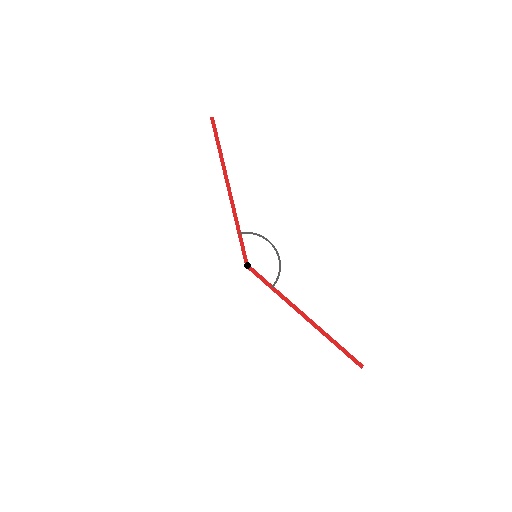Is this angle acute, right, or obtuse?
It is obtuse.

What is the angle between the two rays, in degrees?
Approximately 144 degrees.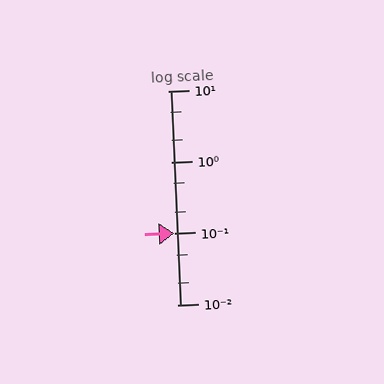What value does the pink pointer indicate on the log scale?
The pointer indicates approximately 0.1.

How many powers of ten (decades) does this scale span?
The scale spans 3 decades, from 0.01 to 10.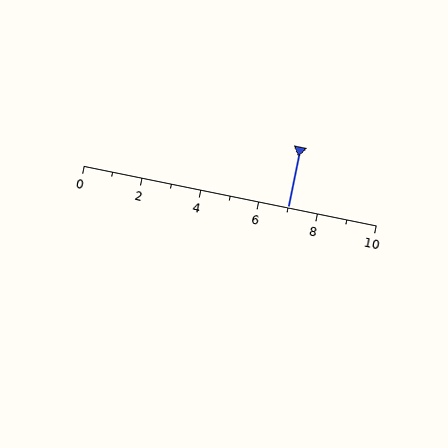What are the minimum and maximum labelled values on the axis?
The axis runs from 0 to 10.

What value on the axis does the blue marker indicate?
The marker indicates approximately 7.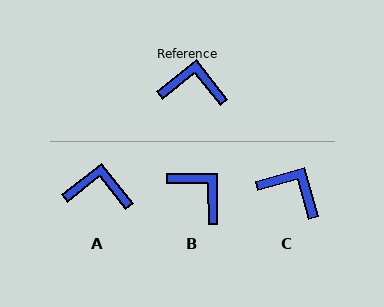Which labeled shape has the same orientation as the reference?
A.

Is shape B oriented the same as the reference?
No, it is off by about 38 degrees.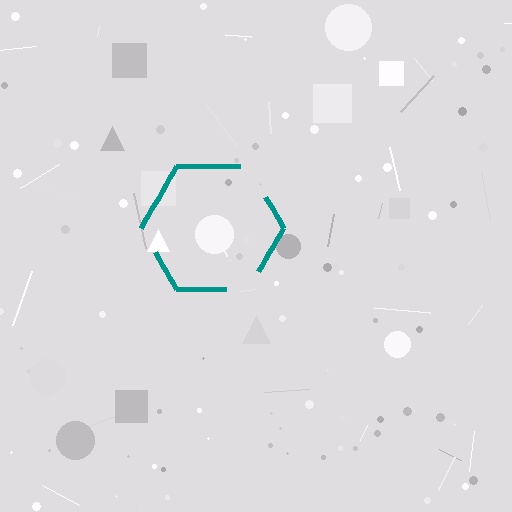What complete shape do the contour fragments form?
The contour fragments form a hexagon.